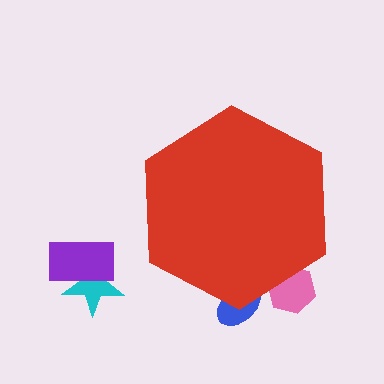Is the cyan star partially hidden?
No, the cyan star is fully visible.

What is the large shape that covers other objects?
A red hexagon.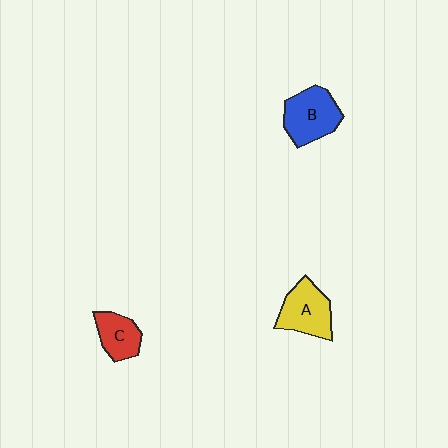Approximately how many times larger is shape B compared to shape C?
Approximately 1.5 times.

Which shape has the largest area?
Shape B (blue).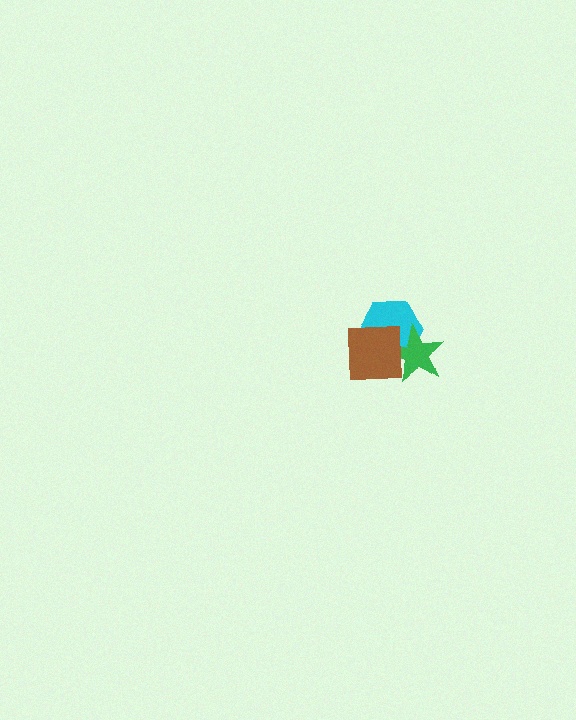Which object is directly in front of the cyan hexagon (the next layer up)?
The green star is directly in front of the cyan hexagon.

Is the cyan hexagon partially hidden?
Yes, it is partially covered by another shape.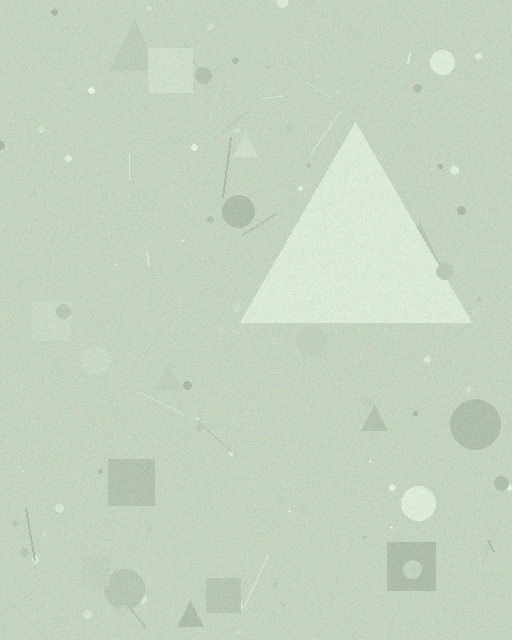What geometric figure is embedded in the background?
A triangle is embedded in the background.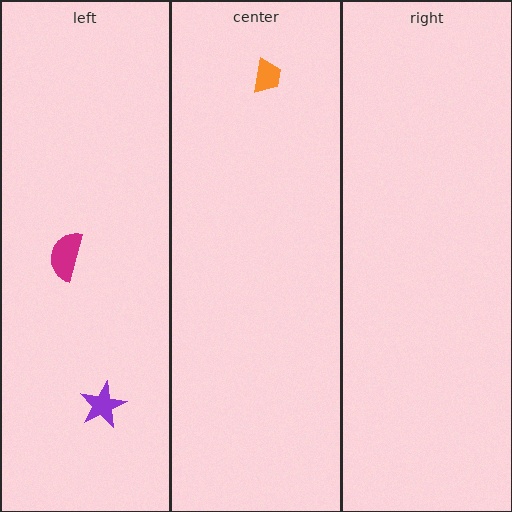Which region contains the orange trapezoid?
The center region.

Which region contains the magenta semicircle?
The left region.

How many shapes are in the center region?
1.